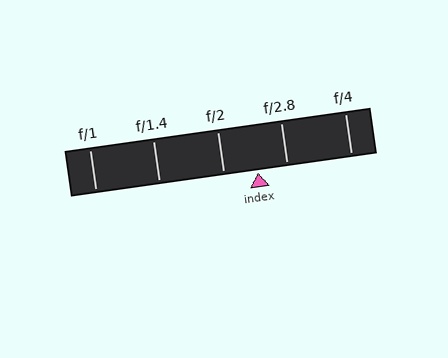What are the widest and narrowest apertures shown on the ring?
The widest aperture shown is f/1 and the narrowest is f/4.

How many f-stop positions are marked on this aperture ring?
There are 5 f-stop positions marked.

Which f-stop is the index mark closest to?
The index mark is closest to f/2.8.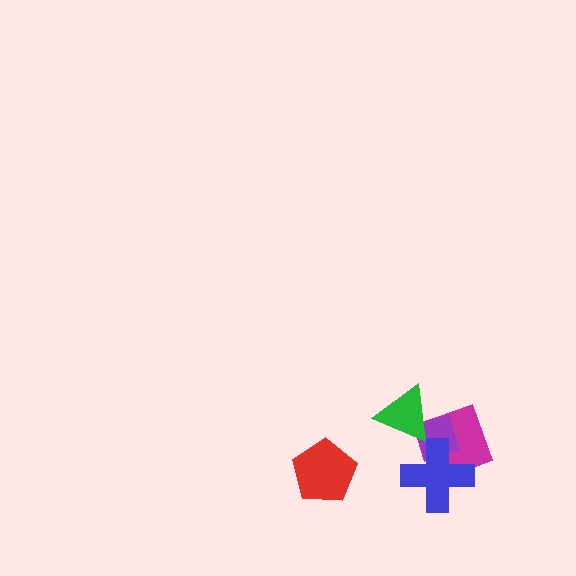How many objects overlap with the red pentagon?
0 objects overlap with the red pentagon.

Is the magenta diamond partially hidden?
Yes, it is partially covered by another shape.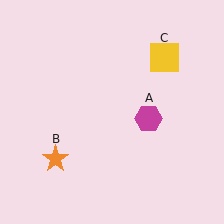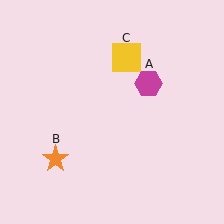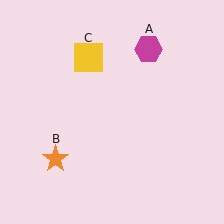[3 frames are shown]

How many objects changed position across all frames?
2 objects changed position: magenta hexagon (object A), yellow square (object C).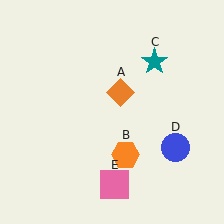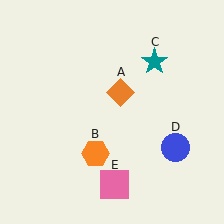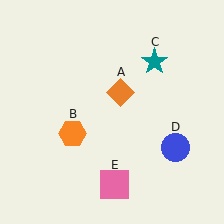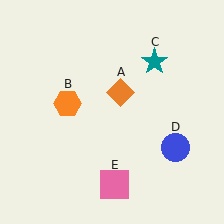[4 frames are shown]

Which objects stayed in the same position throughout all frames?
Orange diamond (object A) and teal star (object C) and blue circle (object D) and pink square (object E) remained stationary.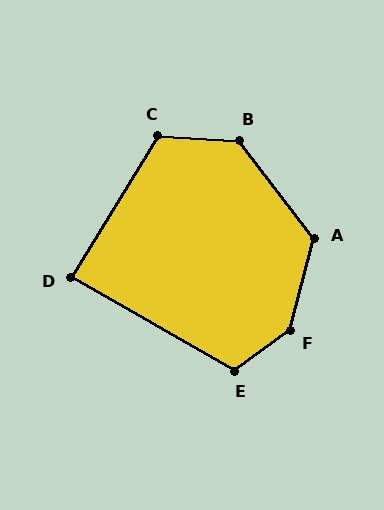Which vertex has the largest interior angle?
F, at approximately 141 degrees.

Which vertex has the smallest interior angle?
D, at approximately 88 degrees.